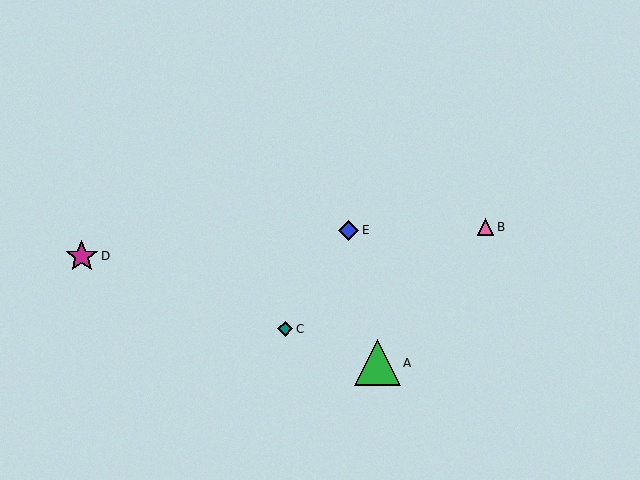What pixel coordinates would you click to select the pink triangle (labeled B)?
Click at (486, 227) to select the pink triangle B.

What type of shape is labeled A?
Shape A is a green triangle.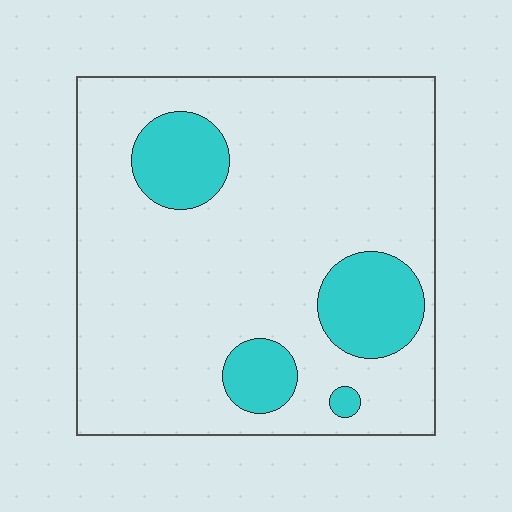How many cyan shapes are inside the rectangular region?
4.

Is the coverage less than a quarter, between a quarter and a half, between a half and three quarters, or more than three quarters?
Less than a quarter.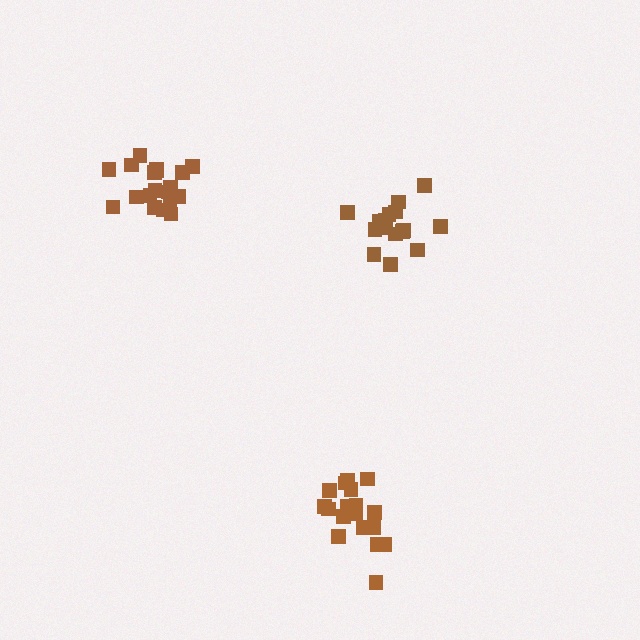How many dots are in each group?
Group 1: 18 dots, Group 2: 16 dots, Group 3: 19 dots (53 total).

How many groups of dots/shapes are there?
There are 3 groups.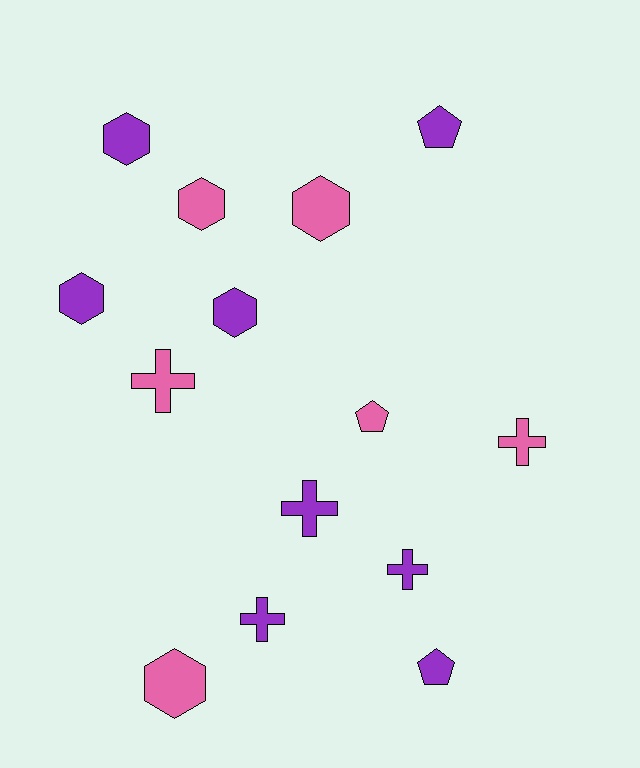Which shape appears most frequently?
Hexagon, with 6 objects.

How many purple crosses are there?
There are 3 purple crosses.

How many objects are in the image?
There are 14 objects.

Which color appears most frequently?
Purple, with 8 objects.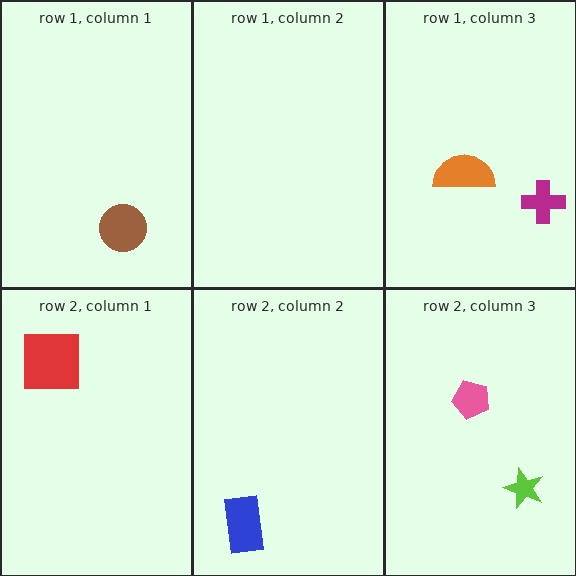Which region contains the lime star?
The row 2, column 3 region.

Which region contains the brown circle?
The row 1, column 1 region.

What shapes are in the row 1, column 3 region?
The magenta cross, the orange semicircle.